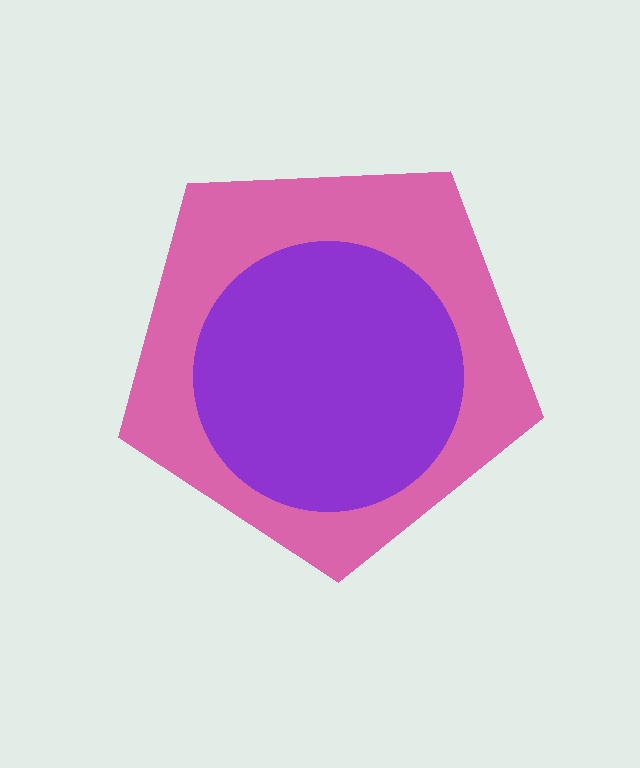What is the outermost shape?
The pink pentagon.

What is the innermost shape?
The purple circle.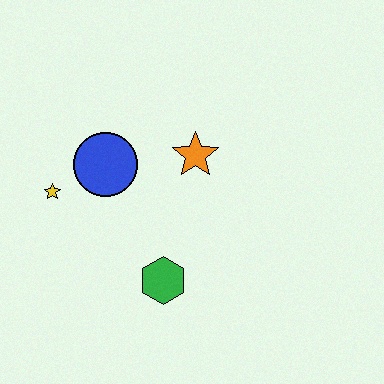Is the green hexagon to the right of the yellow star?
Yes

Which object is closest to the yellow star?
The blue circle is closest to the yellow star.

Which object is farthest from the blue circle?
The green hexagon is farthest from the blue circle.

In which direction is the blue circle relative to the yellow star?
The blue circle is to the right of the yellow star.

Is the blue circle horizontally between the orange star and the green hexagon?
No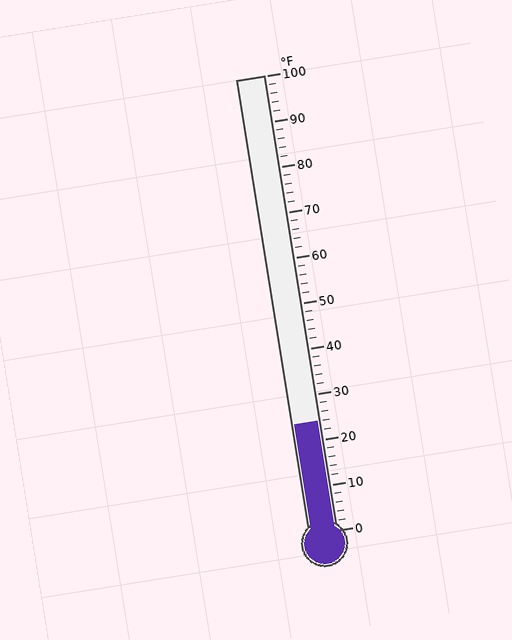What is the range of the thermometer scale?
The thermometer scale ranges from 0°F to 100°F.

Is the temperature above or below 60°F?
The temperature is below 60°F.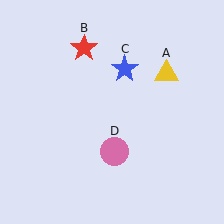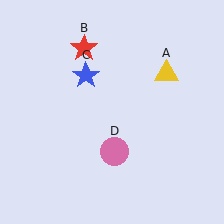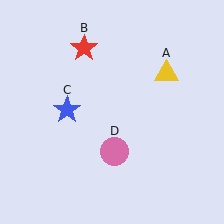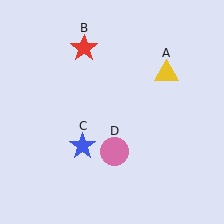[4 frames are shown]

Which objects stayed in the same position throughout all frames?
Yellow triangle (object A) and red star (object B) and pink circle (object D) remained stationary.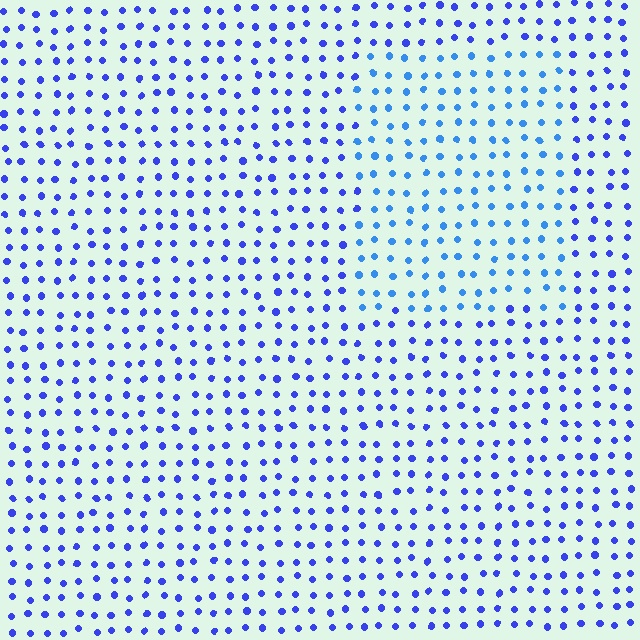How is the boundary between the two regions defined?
The boundary is defined purely by a slight shift in hue (about 25 degrees). Spacing, size, and orientation are identical on both sides.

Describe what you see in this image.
The image is filled with small blue elements in a uniform arrangement. A rectangle-shaped region is visible where the elements are tinted to a slightly different hue, forming a subtle color boundary.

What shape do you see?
I see a rectangle.